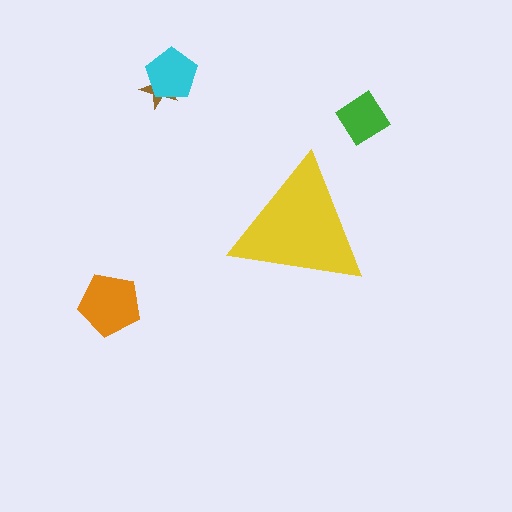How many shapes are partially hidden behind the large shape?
0 shapes are partially hidden.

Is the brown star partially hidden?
No, the brown star is fully visible.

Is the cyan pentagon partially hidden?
No, the cyan pentagon is fully visible.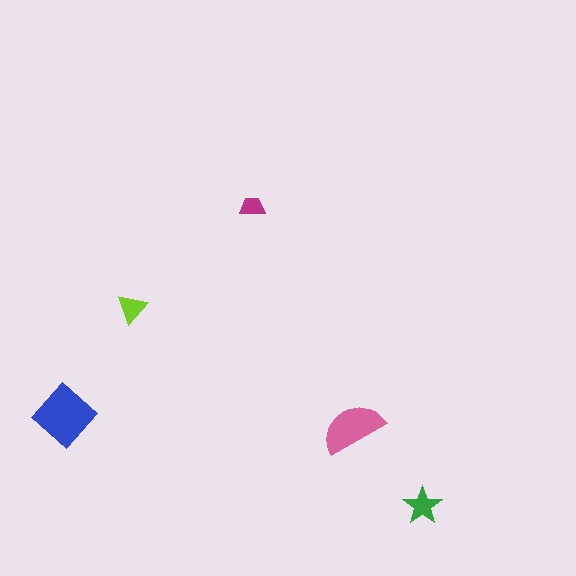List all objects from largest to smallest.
The blue diamond, the pink semicircle, the green star, the lime triangle, the magenta trapezoid.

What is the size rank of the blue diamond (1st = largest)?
1st.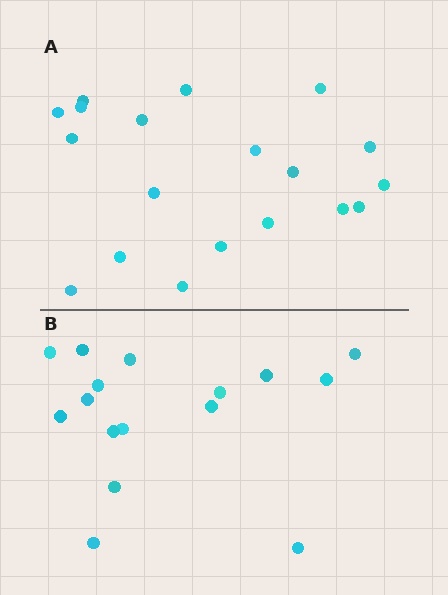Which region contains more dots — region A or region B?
Region A (the top region) has more dots.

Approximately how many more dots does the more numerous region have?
Region A has just a few more — roughly 2 or 3 more dots than region B.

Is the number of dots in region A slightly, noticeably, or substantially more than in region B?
Region A has only slightly more — the two regions are fairly close. The ratio is roughly 1.2 to 1.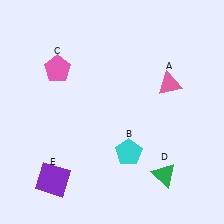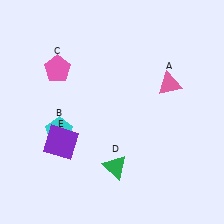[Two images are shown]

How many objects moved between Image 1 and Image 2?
3 objects moved between the two images.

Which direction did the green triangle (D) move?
The green triangle (D) moved left.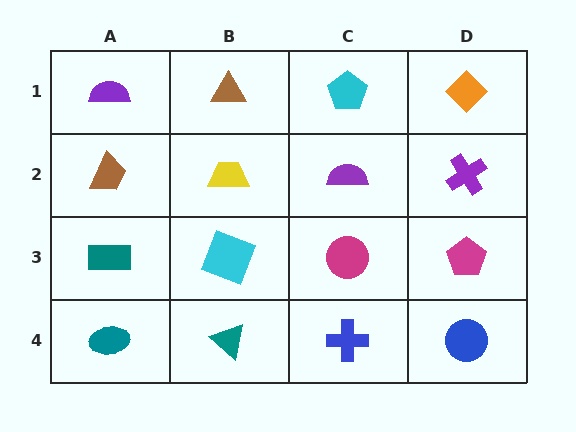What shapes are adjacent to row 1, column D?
A purple cross (row 2, column D), a cyan pentagon (row 1, column C).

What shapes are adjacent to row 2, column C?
A cyan pentagon (row 1, column C), a magenta circle (row 3, column C), a yellow trapezoid (row 2, column B), a purple cross (row 2, column D).